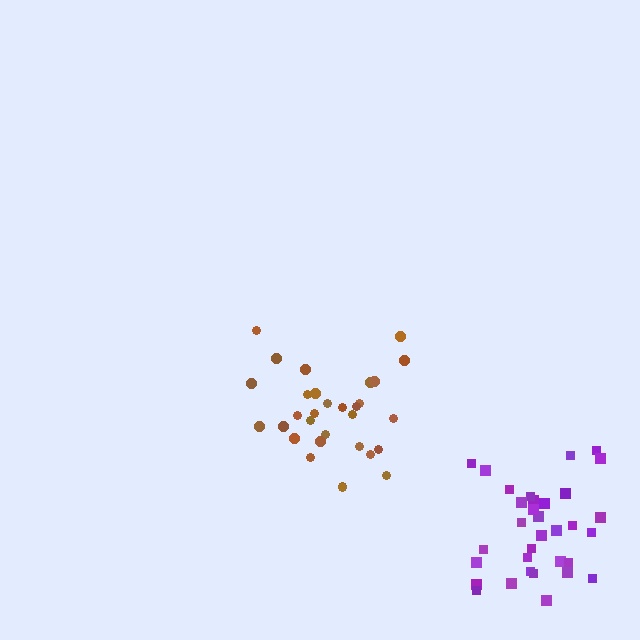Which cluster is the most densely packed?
Purple.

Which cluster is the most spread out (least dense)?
Brown.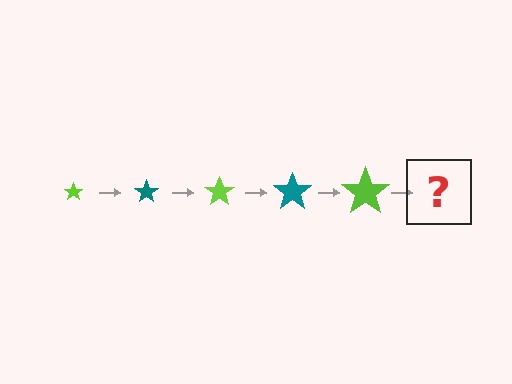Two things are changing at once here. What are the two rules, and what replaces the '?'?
The two rules are that the star grows larger each step and the color cycles through lime and teal. The '?' should be a teal star, larger than the previous one.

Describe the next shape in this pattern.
It should be a teal star, larger than the previous one.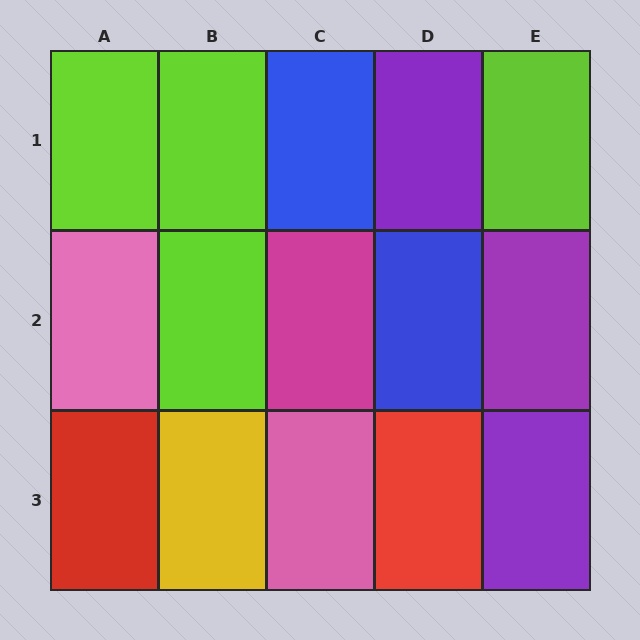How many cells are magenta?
1 cell is magenta.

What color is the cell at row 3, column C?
Pink.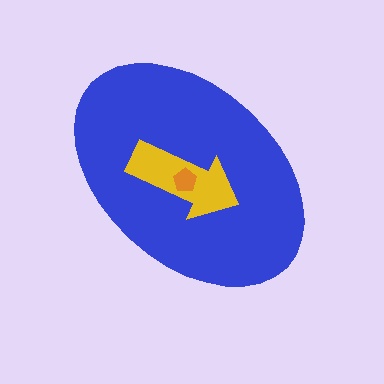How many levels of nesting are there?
3.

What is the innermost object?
The orange pentagon.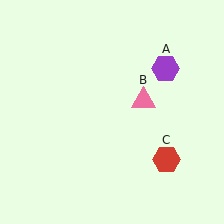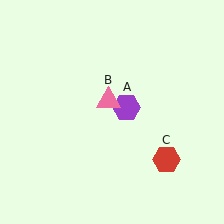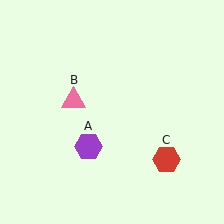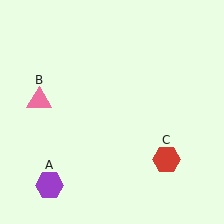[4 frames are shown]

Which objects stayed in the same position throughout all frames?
Red hexagon (object C) remained stationary.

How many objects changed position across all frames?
2 objects changed position: purple hexagon (object A), pink triangle (object B).